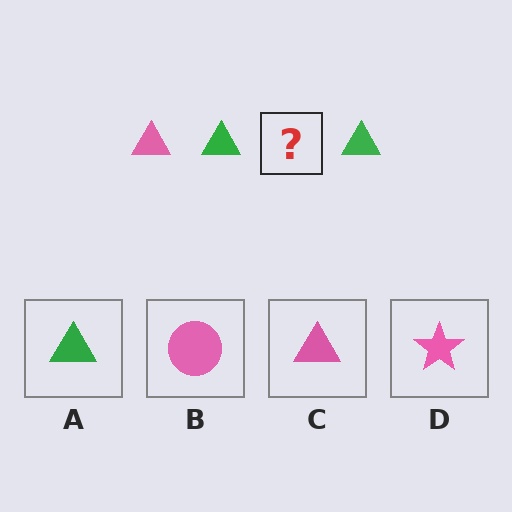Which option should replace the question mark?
Option C.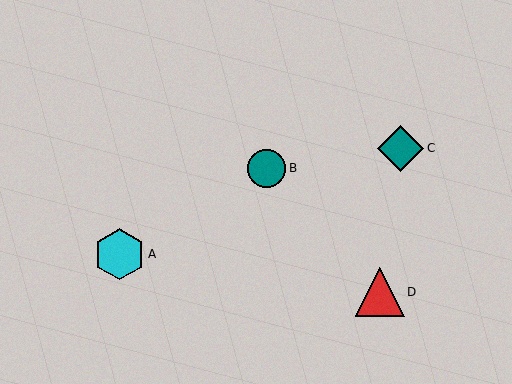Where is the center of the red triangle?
The center of the red triangle is at (380, 292).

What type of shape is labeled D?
Shape D is a red triangle.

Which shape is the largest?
The cyan hexagon (labeled A) is the largest.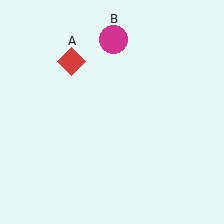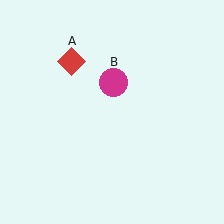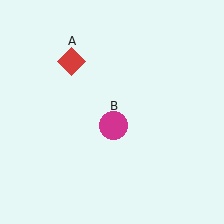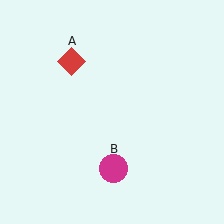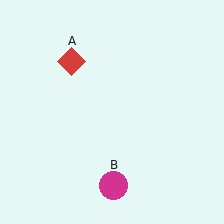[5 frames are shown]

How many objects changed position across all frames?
1 object changed position: magenta circle (object B).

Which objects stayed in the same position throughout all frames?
Red diamond (object A) remained stationary.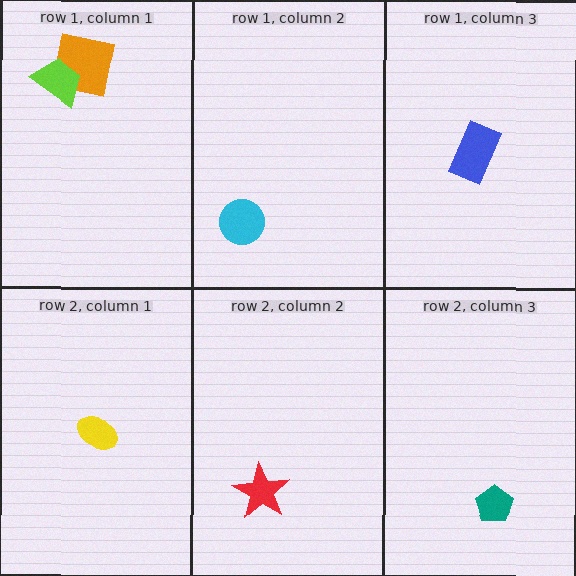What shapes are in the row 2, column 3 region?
The teal pentagon.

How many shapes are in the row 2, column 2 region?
1.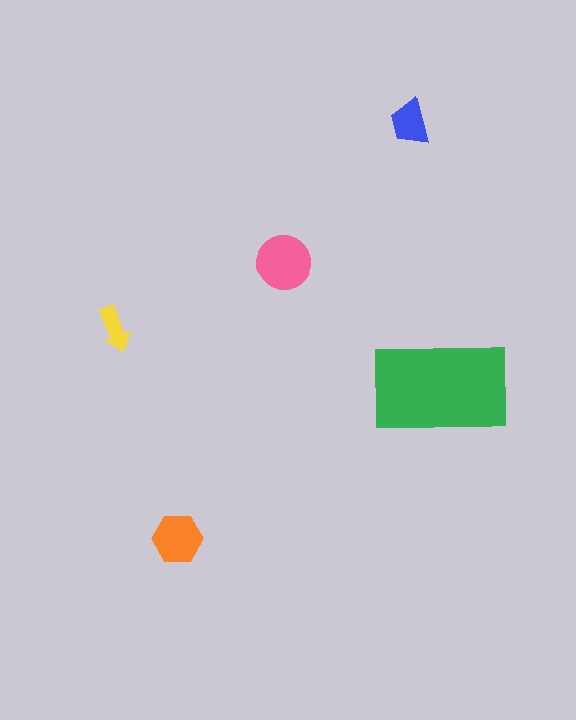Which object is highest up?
The blue trapezoid is topmost.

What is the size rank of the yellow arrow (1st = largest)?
5th.